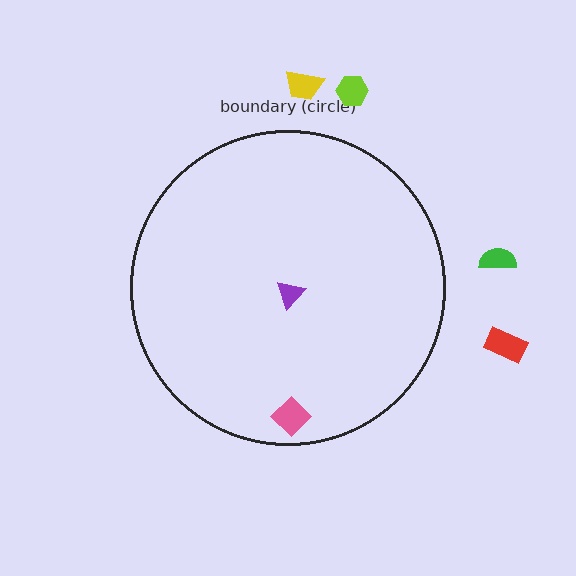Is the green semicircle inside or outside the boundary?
Outside.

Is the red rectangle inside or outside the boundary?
Outside.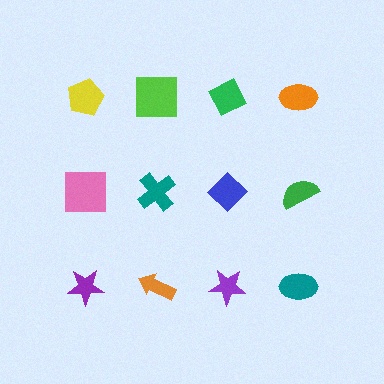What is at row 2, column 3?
A blue diamond.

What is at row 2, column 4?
A green semicircle.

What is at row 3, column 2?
An orange arrow.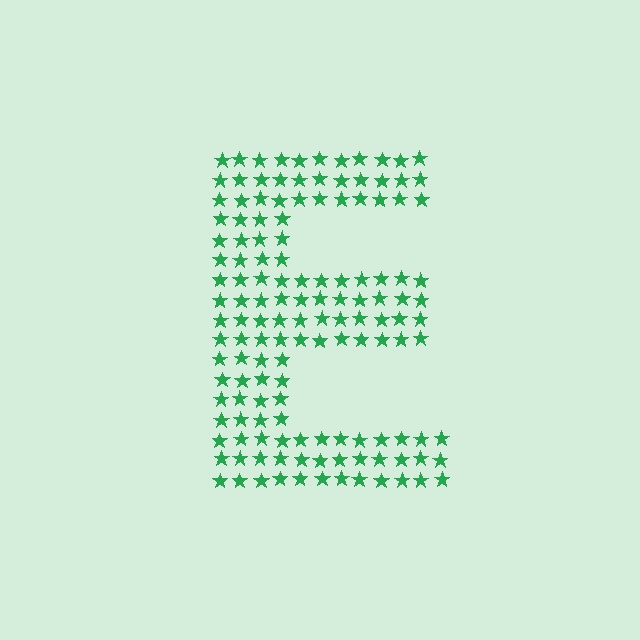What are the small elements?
The small elements are stars.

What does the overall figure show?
The overall figure shows the letter E.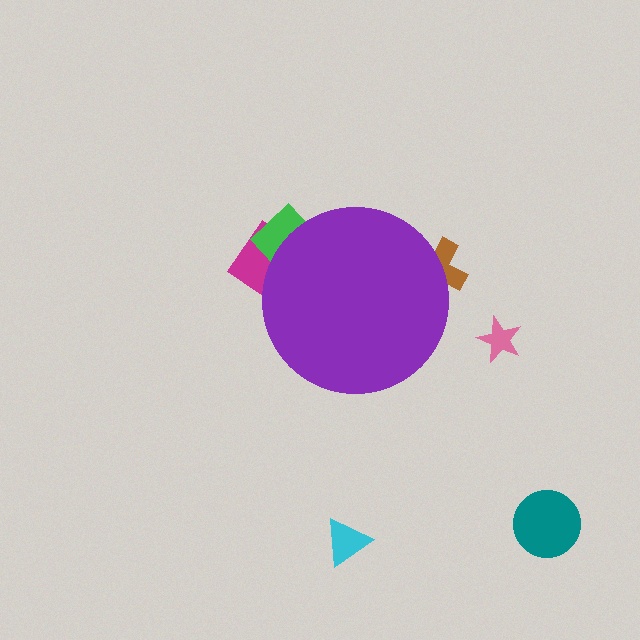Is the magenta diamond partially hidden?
Yes, the magenta diamond is partially hidden behind the purple circle.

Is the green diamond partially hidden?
Yes, the green diamond is partially hidden behind the purple circle.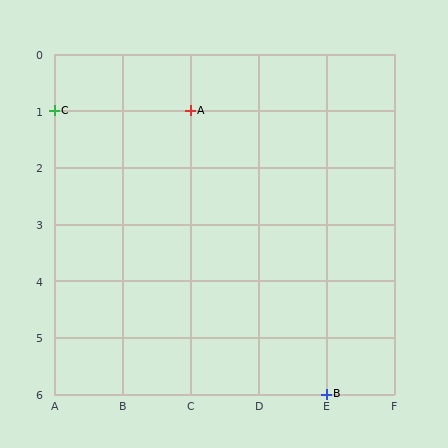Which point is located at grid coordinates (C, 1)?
Point A is at (C, 1).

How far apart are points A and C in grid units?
Points A and C are 2 columns apart.